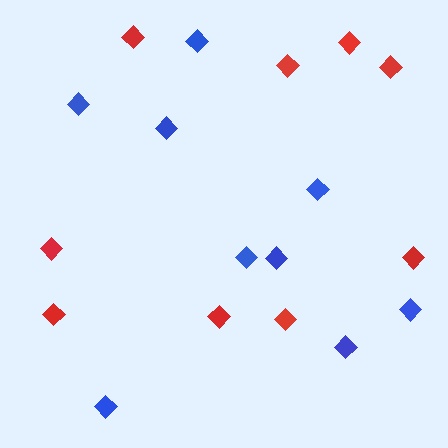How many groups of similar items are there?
There are 2 groups: one group of red diamonds (9) and one group of blue diamonds (9).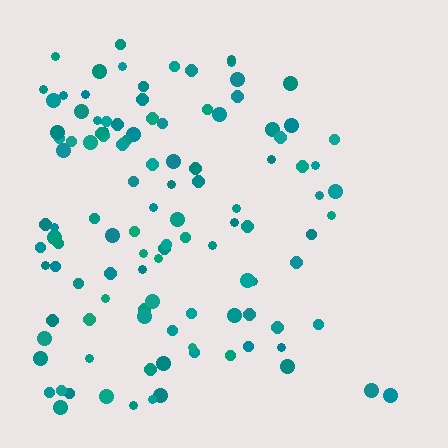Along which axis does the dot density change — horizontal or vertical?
Horizontal.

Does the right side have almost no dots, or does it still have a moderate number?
Still a moderate number, just noticeably fewer than the left.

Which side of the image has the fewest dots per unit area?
The right.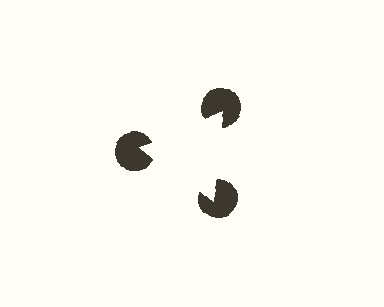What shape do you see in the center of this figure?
An illusory triangle — its edges are inferred from the aligned wedge cuts in the pac-man discs, not physically drawn.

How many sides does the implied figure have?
3 sides.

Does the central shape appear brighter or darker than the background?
It typically appears slightly brighter than the background, even though no actual brightness change is drawn.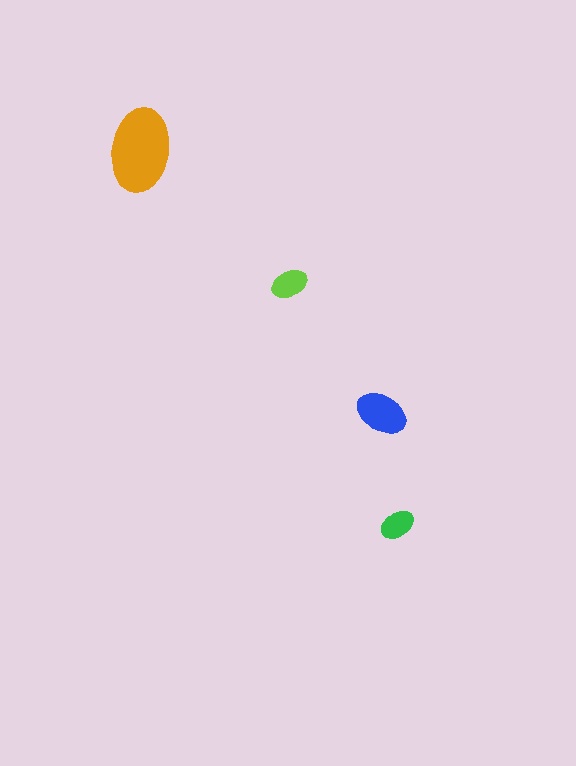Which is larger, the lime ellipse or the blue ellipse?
The blue one.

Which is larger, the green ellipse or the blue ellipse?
The blue one.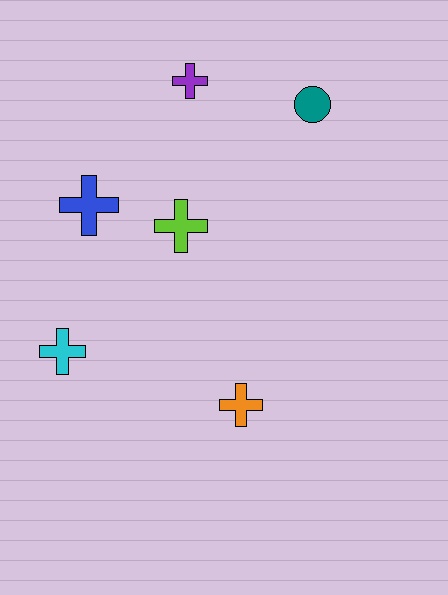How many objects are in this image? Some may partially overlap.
There are 6 objects.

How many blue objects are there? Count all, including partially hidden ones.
There is 1 blue object.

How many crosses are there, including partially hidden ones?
There are 5 crosses.